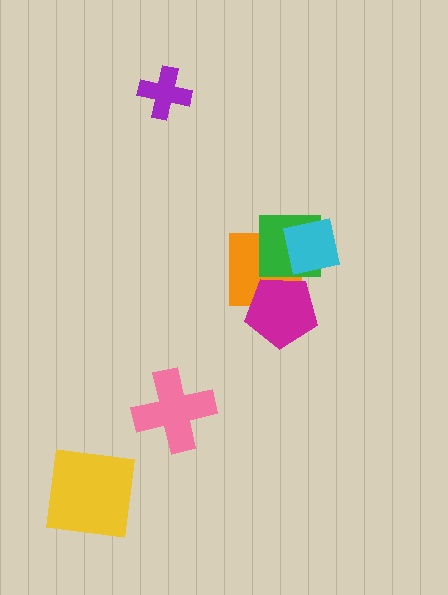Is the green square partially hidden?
Yes, it is partially covered by another shape.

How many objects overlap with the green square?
2 objects overlap with the green square.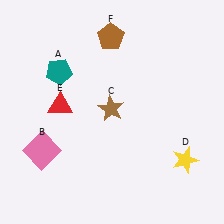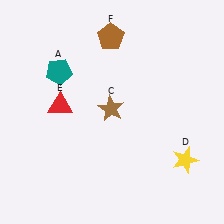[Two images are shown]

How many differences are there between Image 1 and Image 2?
There is 1 difference between the two images.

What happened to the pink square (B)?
The pink square (B) was removed in Image 2. It was in the bottom-left area of Image 1.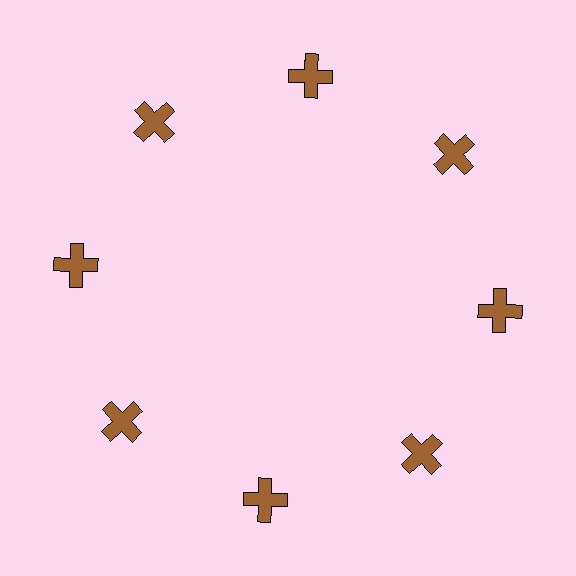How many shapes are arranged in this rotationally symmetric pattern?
There are 8 shapes, arranged in 8 groups of 1.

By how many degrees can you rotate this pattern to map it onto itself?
The pattern maps onto itself every 45 degrees of rotation.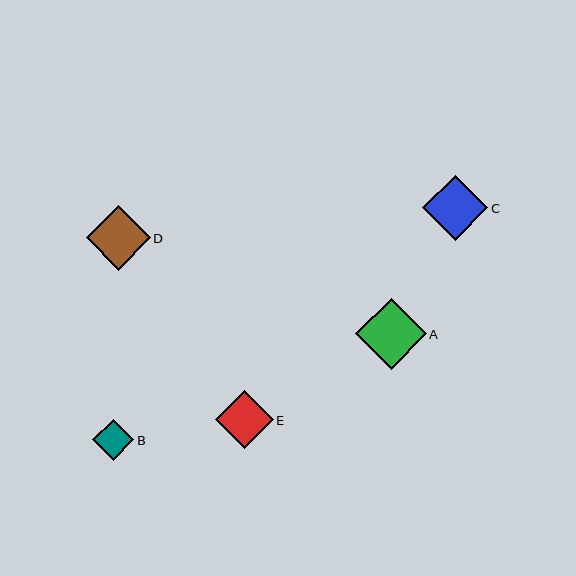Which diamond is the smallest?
Diamond B is the smallest with a size of approximately 41 pixels.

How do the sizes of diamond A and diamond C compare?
Diamond A and diamond C are approximately the same size.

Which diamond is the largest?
Diamond A is the largest with a size of approximately 70 pixels.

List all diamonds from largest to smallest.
From largest to smallest: A, C, D, E, B.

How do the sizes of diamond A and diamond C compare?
Diamond A and diamond C are approximately the same size.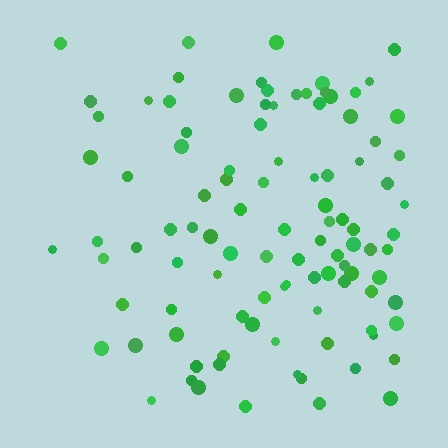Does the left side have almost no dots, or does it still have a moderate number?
Still a moderate number, just noticeably fewer than the right.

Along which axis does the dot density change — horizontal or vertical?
Horizontal.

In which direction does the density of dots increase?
From left to right, with the right side densest.